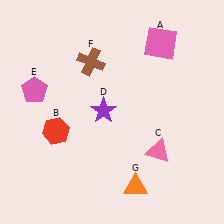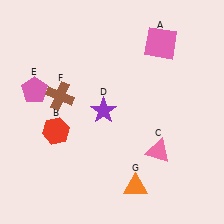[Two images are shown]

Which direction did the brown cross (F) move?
The brown cross (F) moved down.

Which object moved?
The brown cross (F) moved down.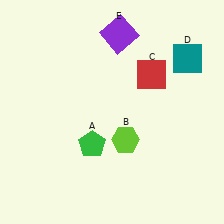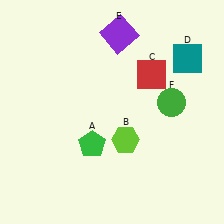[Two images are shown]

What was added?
A green circle (F) was added in Image 2.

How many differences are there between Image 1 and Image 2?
There is 1 difference between the two images.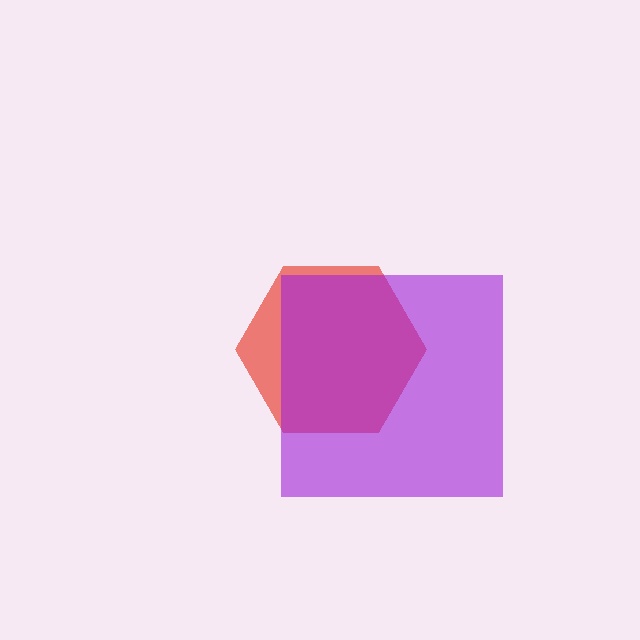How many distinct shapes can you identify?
There are 2 distinct shapes: a red hexagon, a purple square.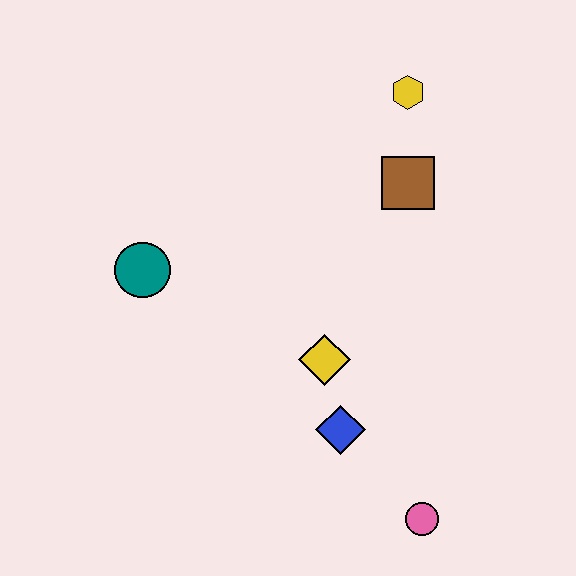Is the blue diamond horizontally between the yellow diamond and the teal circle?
No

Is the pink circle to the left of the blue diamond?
No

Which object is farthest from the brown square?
The pink circle is farthest from the brown square.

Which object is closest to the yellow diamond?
The blue diamond is closest to the yellow diamond.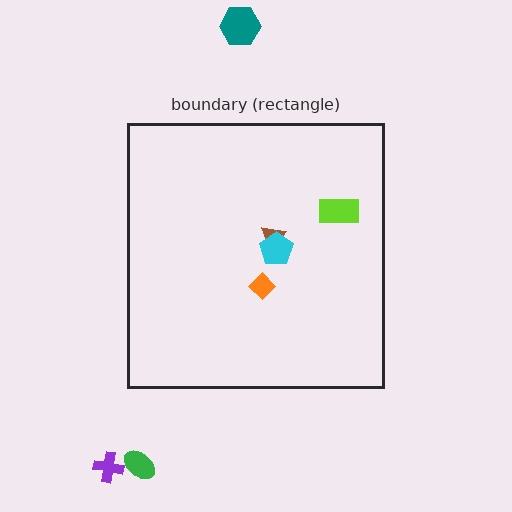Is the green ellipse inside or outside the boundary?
Outside.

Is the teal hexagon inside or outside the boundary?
Outside.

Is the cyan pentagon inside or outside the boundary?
Inside.